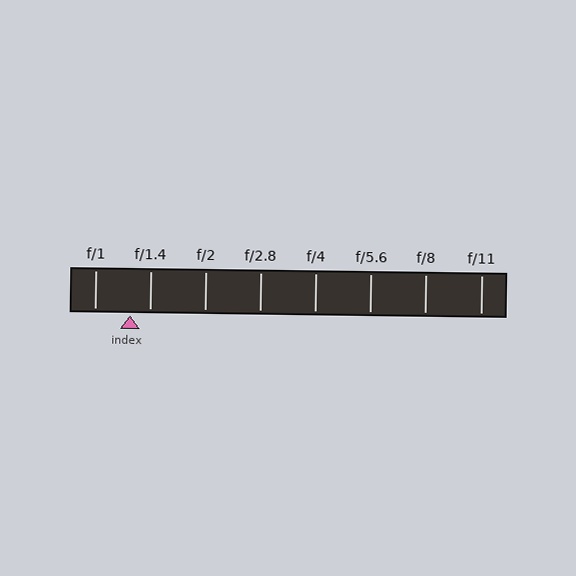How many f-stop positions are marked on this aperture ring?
There are 8 f-stop positions marked.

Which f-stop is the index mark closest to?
The index mark is closest to f/1.4.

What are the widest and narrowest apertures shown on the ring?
The widest aperture shown is f/1 and the narrowest is f/11.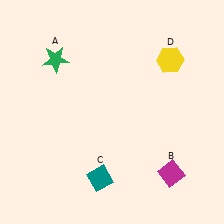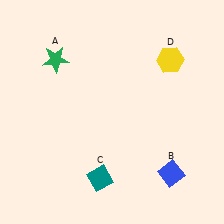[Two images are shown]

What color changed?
The diamond (B) changed from magenta in Image 1 to blue in Image 2.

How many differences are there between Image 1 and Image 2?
There is 1 difference between the two images.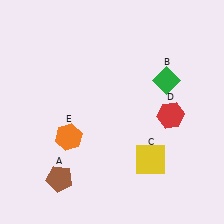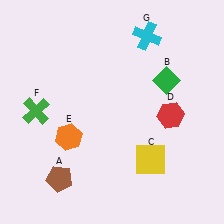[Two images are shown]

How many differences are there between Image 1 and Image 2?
There are 2 differences between the two images.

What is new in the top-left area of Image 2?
A green cross (F) was added in the top-left area of Image 2.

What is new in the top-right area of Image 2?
A cyan cross (G) was added in the top-right area of Image 2.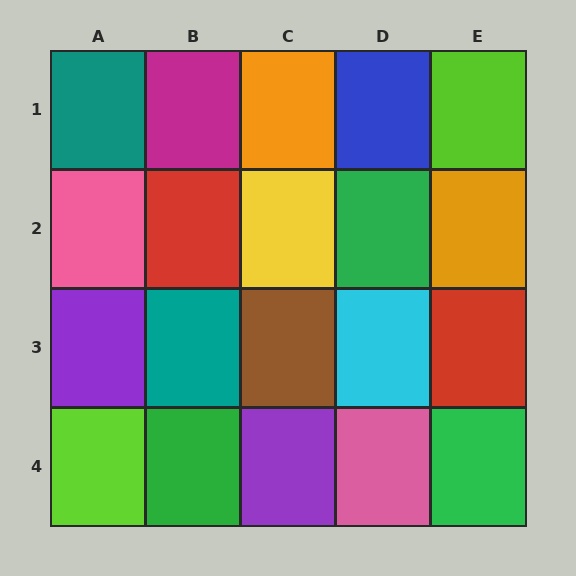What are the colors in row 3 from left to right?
Purple, teal, brown, cyan, red.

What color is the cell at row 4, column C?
Purple.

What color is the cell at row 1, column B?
Magenta.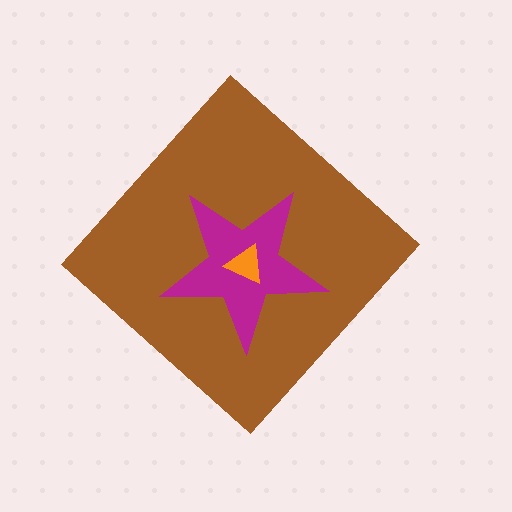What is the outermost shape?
The brown diamond.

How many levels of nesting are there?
3.